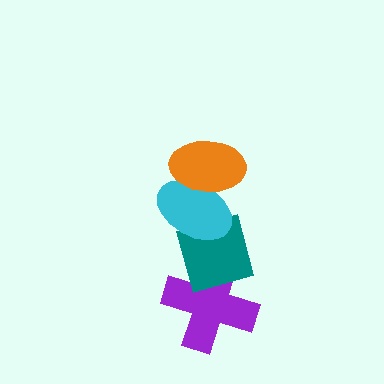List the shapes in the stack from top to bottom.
From top to bottom: the orange ellipse, the cyan ellipse, the teal diamond, the purple cross.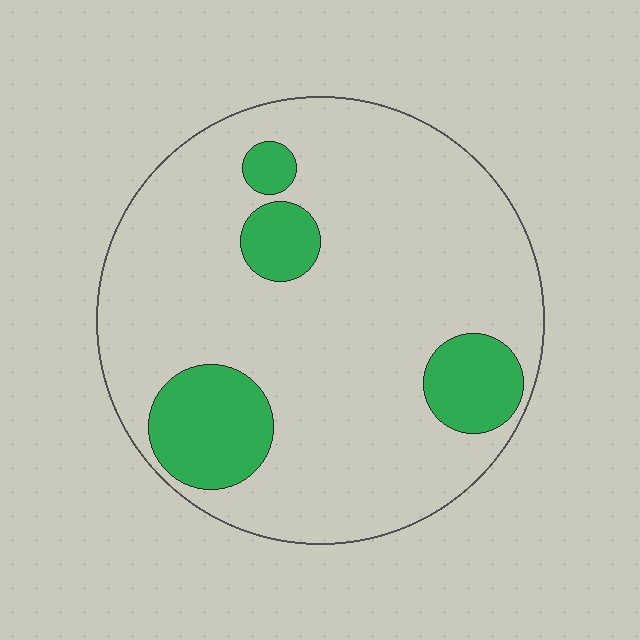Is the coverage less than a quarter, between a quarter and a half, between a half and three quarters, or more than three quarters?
Less than a quarter.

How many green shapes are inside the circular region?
4.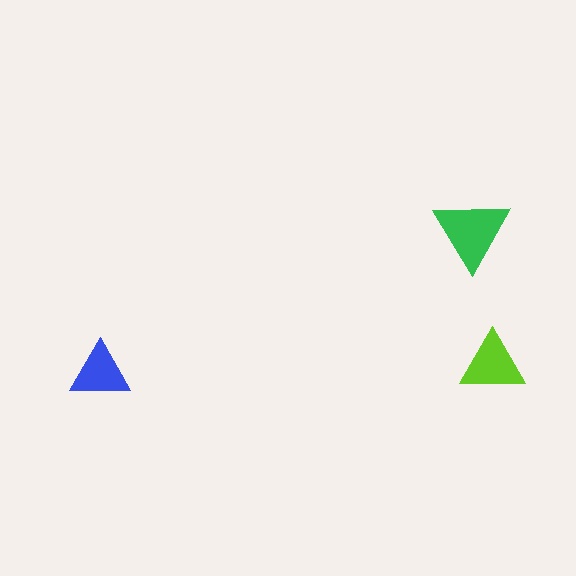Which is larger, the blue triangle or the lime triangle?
The lime one.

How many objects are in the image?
There are 3 objects in the image.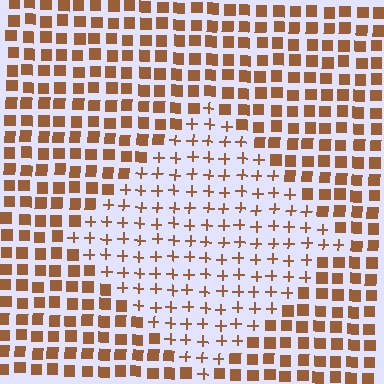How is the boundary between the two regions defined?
The boundary is defined by a change in element shape: plus signs inside vs. squares outside. All elements share the same color and spacing.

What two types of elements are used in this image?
The image uses plus signs inside the diamond region and squares outside it.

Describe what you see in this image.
The image is filled with small brown elements arranged in a uniform grid. A diamond-shaped region contains plus signs, while the surrounding area contains squares. The boundary is defined purely by the change in element shape.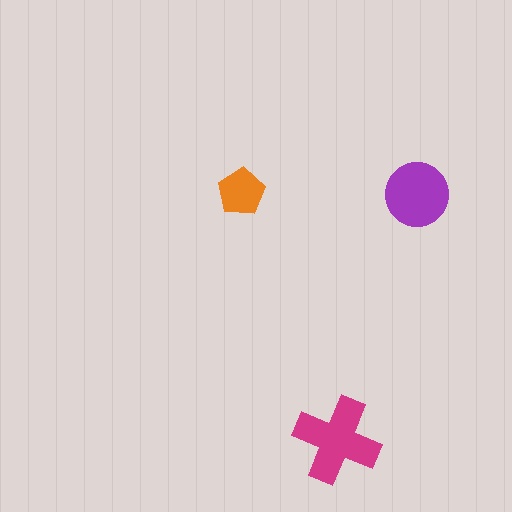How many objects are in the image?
There are 3 objects in the image.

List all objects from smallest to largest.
The orange pentagon, the purple circle, the magenta cross.